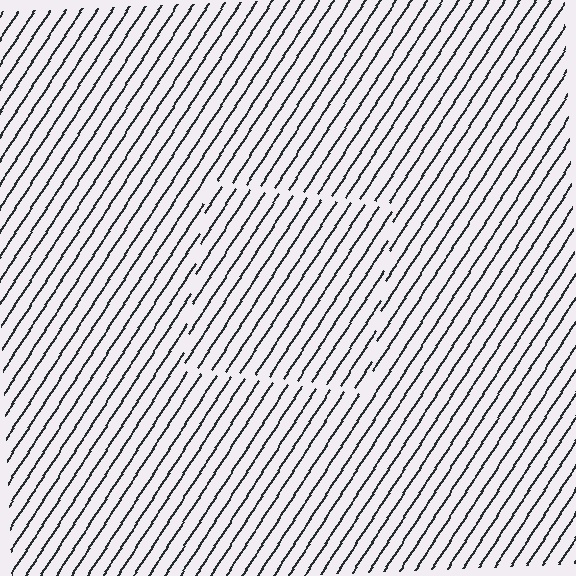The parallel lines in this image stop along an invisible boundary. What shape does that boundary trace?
An illusory square. The interior of the shape contains the same grating, shifted by half a period — the contour is defined by the phase discontinuity where line-ends from the inner and outer gratings abut.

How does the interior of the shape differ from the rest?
The interior of the shape contains the same grating, shifted by half a period — the contour is defined by the phase discontinuity where line-ends from the inner and outer gratings abut.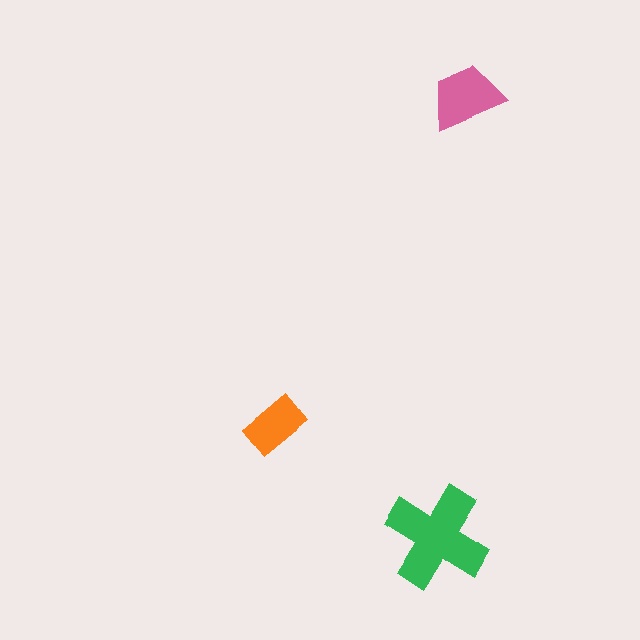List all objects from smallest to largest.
The orange rectangle, the pink trapezoid, the green cross.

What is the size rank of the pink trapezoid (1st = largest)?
2nd.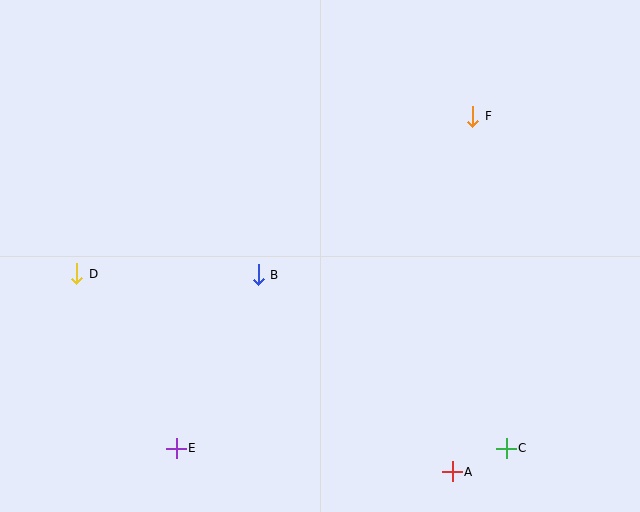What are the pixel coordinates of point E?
Point E is at (176, 448).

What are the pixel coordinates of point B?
Point B is at (258, 275).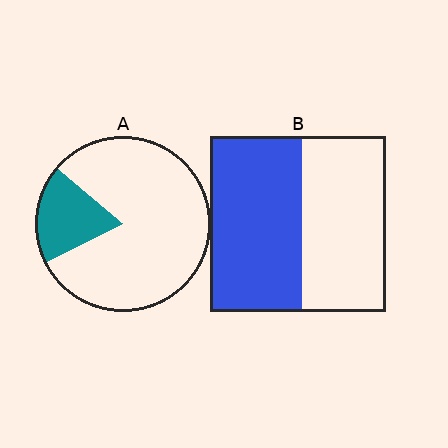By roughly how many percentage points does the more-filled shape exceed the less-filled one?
By roughly 35 percentage points (B over A).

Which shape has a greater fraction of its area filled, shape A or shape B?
Shape B.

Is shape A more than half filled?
No.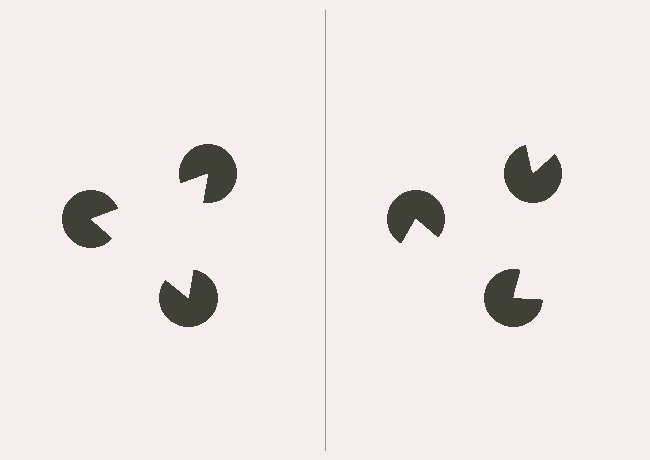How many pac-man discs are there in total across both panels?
6 — 3 on each side.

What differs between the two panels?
The pac-man discs are positioned identically on both sides; only the wedge orientations differ. On the left they align to a triangle; on the right they are misaligned.